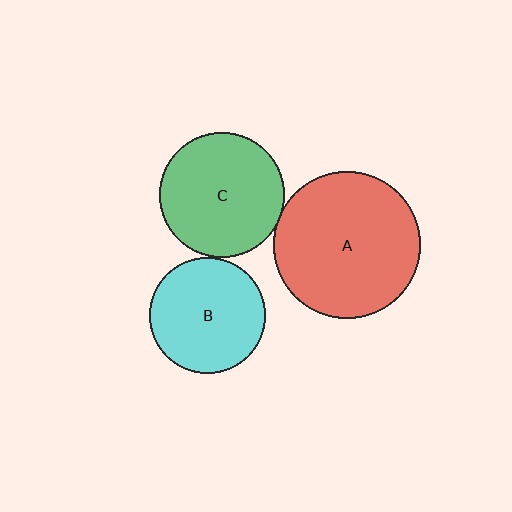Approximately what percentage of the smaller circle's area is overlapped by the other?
Approximately 5%.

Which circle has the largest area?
Circle A (red).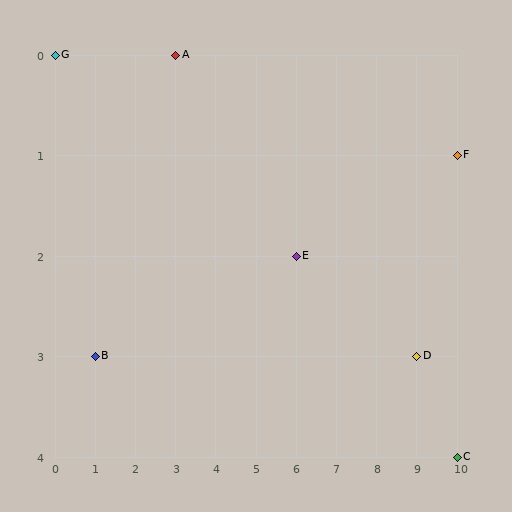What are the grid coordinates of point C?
Point C is at grid coordinates (10, 4).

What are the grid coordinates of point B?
Point B is at grid coordinates (1, 3).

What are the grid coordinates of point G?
Point G is at grid coordinates (0, 0).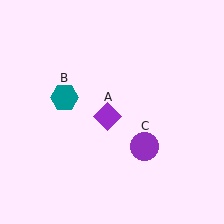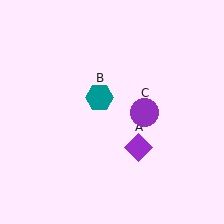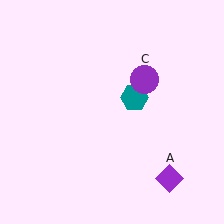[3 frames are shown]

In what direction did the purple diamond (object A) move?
The purple diamond (object A) moved down and to the right.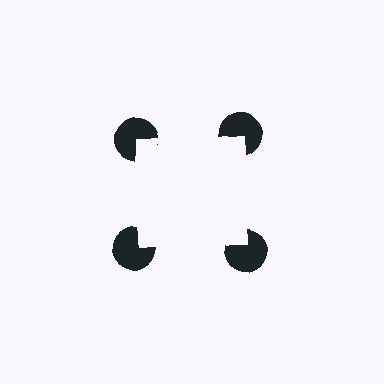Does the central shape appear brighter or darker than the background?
It typically appears slightly brighter than the background, even though no actual brightness change is drawn.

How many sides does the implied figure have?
4 sides.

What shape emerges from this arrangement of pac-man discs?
An illusory square — its edges are inferred from the aligned wedge cuts in the pac-man discs, not physically drawn.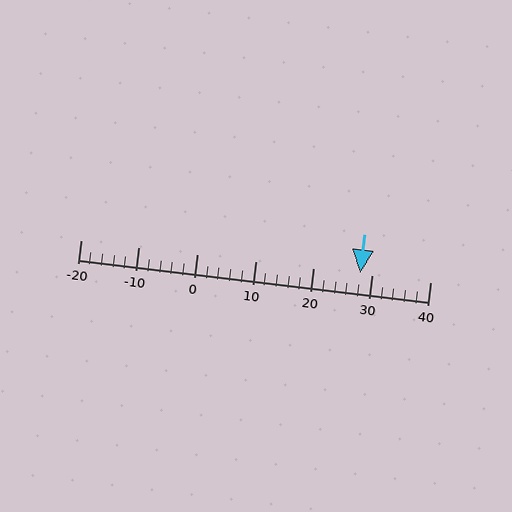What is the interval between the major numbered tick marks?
The major tick marks are spaced 10 units apart.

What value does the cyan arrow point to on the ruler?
The cyan arrow points to approximately 28.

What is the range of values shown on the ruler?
The ruler shows values from -20 to 40.